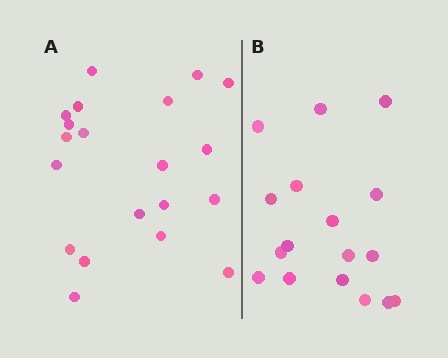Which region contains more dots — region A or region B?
Region A (the left region) has more dots.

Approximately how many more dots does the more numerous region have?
Region A has just a few more — roughly 2 or 3 more dots than region B.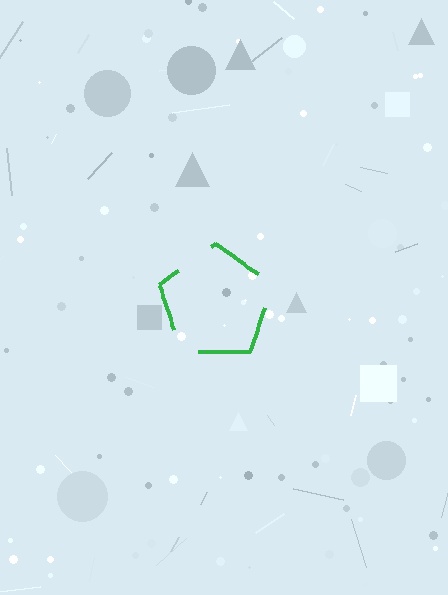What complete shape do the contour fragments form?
The contour fragments form a pentagon.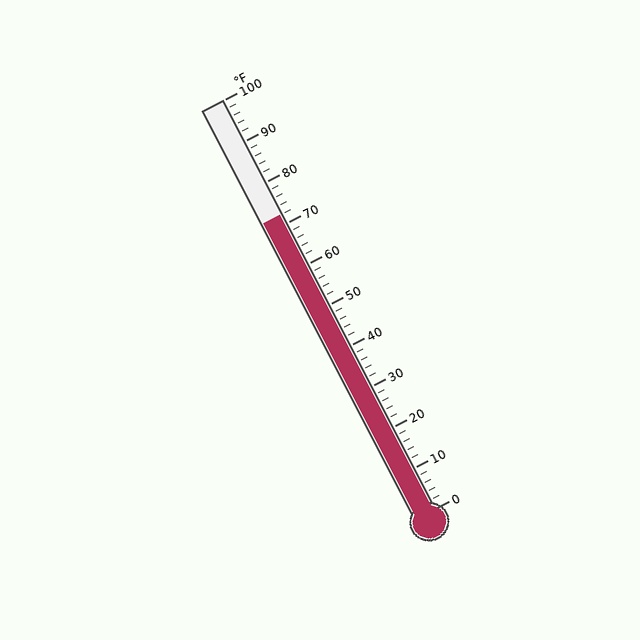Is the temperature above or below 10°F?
The temperature is above 10°F.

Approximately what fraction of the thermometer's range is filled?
The thermometer is filled to approximately 70% of its range.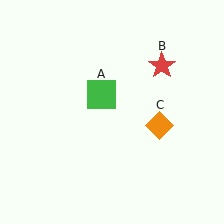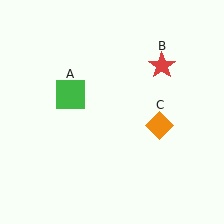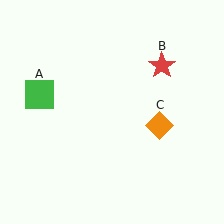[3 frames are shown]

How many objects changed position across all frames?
1 object changed position: green square (object A).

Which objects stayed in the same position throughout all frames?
Red star (object B) and orange diamond (object C) remained stationary.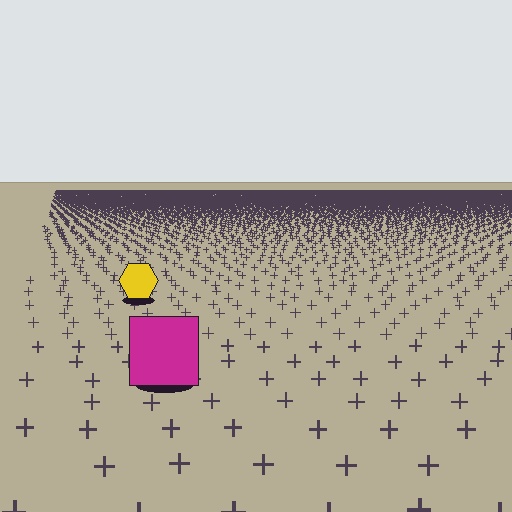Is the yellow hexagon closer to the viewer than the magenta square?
No. The magenta square is closer — you can tell from the texture gradient: the ground texture is coarser near it.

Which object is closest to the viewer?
The magenta square is closest. The texture marks near it are larger and more spread out.